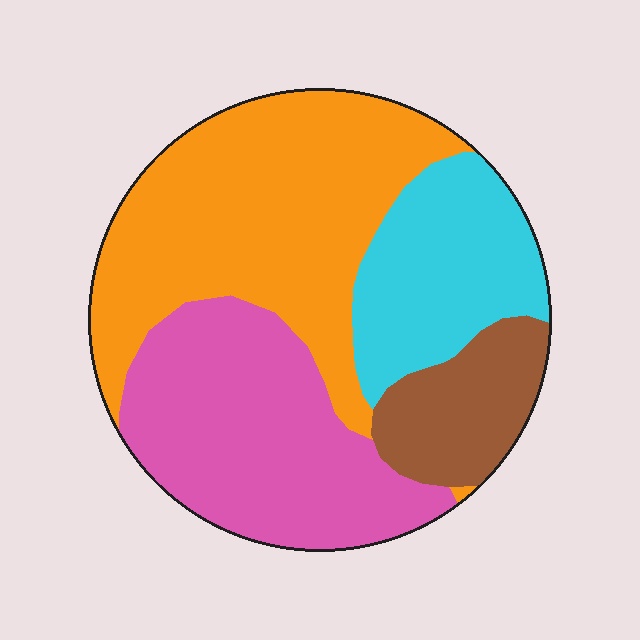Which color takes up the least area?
Brown, at roughly 10%.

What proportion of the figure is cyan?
Cyan covers around 20% of the figure.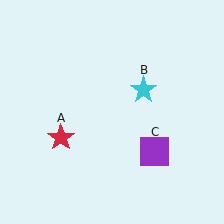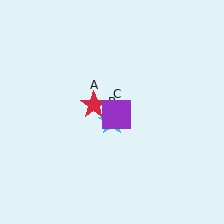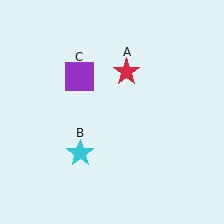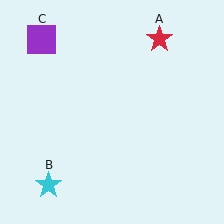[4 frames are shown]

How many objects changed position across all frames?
3 objects changed position: red star (object A), cyan star (object B), purple square (object C).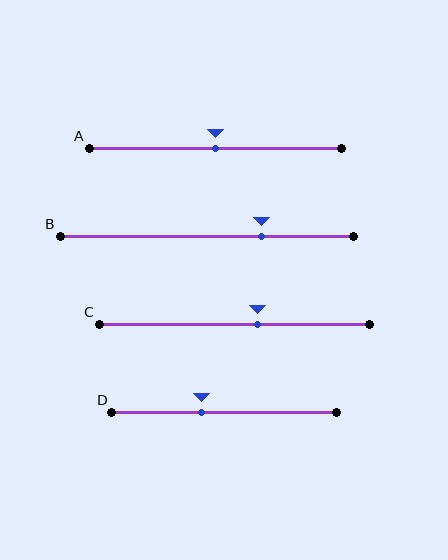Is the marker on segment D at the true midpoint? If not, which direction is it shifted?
No, the marker on segment D is shifted to the left by about 10% of the segment length.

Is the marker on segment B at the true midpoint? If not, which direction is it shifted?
No, the marker on segment B is shifted to the right by about 18% of the segment length.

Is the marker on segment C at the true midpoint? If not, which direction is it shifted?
No, the marker on segment C is shifted to the right by about 8% of the segment length.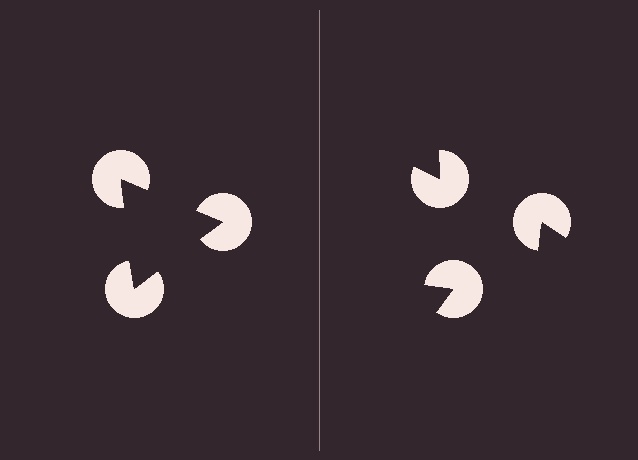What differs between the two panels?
The pac-man discs are positioned identically on both sides; only the wedge orientations differ. On the left they align to a triangle; on the right they are misaligned.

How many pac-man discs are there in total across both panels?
6 — 3 on each side.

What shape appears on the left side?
An illusory triangle.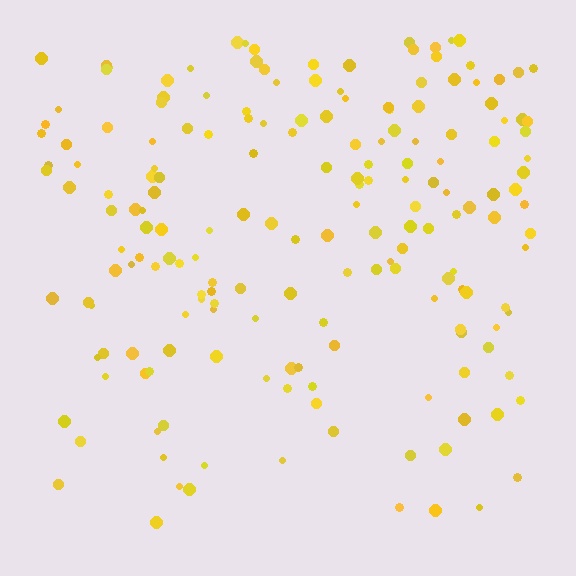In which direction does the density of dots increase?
From bottom to top, with the top side densest.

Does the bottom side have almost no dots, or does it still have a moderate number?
Still a moderate number, just noticeably fewer than the top.